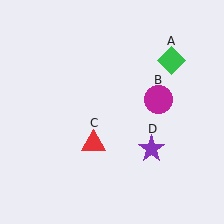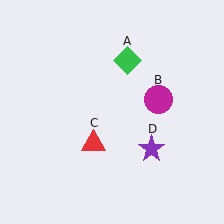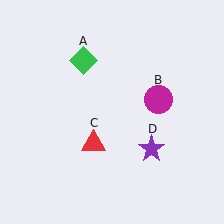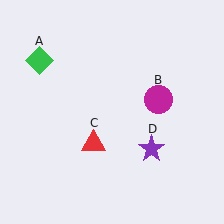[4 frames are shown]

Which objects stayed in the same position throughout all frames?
Magenta circle (object B) and red triangle (object C) and purple star (object D) remained stationary.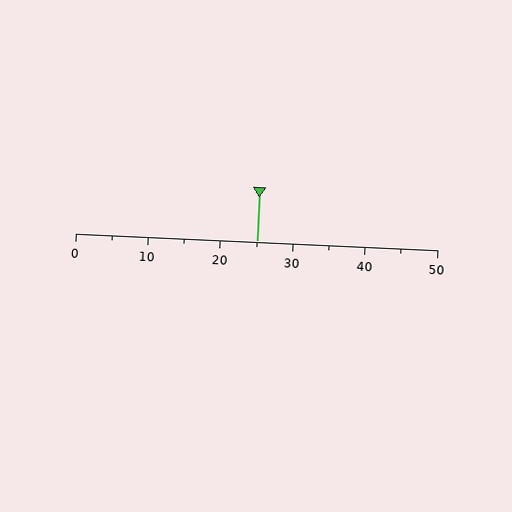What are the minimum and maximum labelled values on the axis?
The axis runs from 0 to 50.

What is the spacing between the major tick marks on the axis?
The major ticks are spaced 10 apart.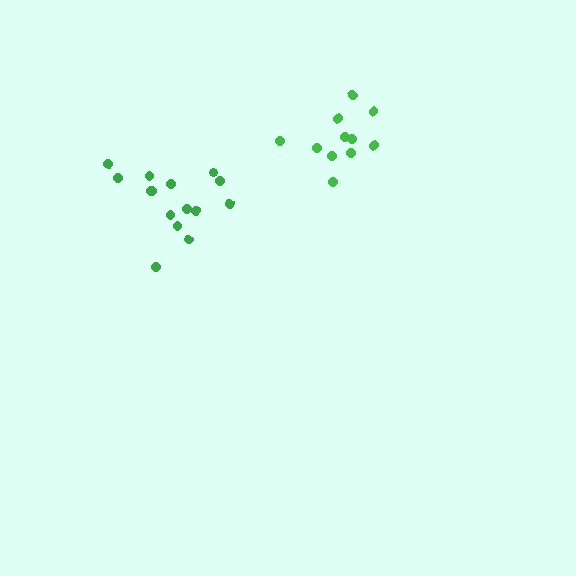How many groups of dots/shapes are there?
There are 2 groups.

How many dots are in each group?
Group 1: 15 dots, Group 2: 11 dots (26 total).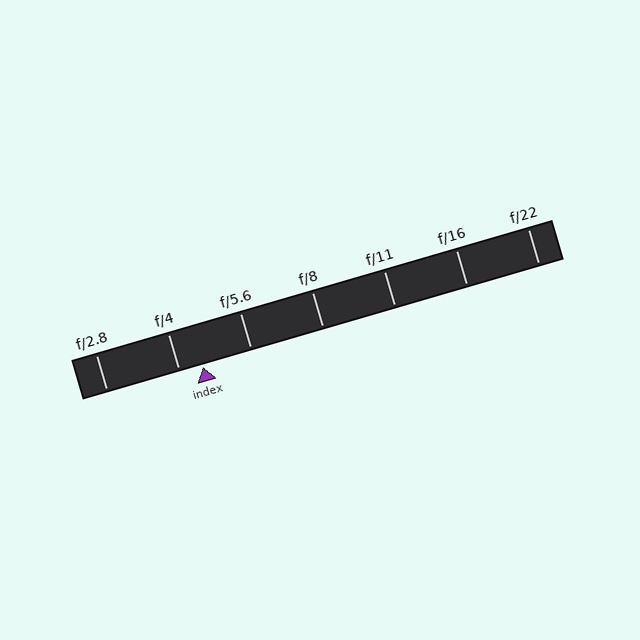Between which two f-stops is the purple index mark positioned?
The index mark is between f/4 and f/5.6.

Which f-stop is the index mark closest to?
The index mark is closest to f/4.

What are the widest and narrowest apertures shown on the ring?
The widest aperture shown is f/2.8 and the narrowest is f/22.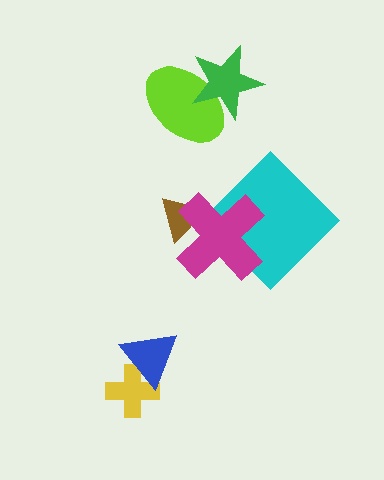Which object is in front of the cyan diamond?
The magenta cross is in front of the cyan diamond.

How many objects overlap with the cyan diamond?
1 object overlaps with the cyan diamond.